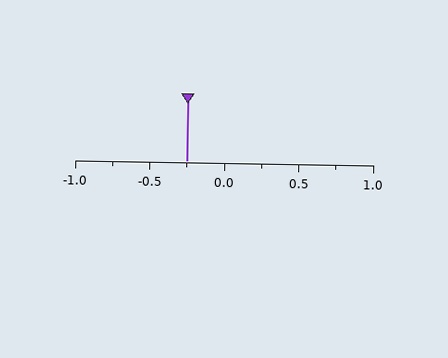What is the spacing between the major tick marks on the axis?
The major ticks are spaced 0.5 apart.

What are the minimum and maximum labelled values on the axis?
The axis runs from -1.0 to 1.0.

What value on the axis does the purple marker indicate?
The marker indicates approximately -0.25.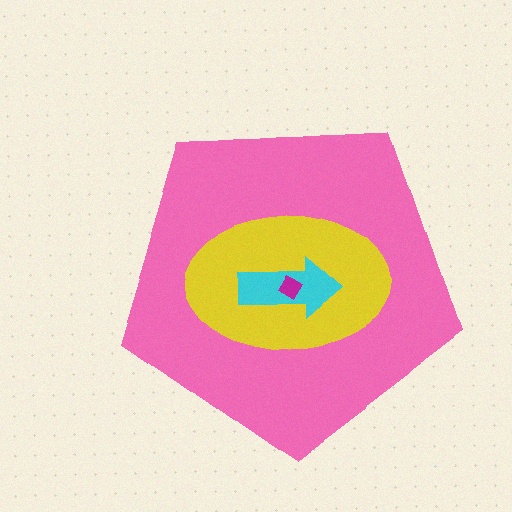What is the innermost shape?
The magenta diamond.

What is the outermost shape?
The pink pentagon.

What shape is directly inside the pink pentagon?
The yellow ellipse.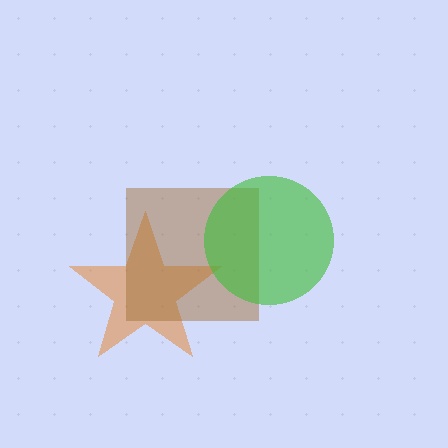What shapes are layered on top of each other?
The layered shapes are: an orange star, a brown square, a green circle.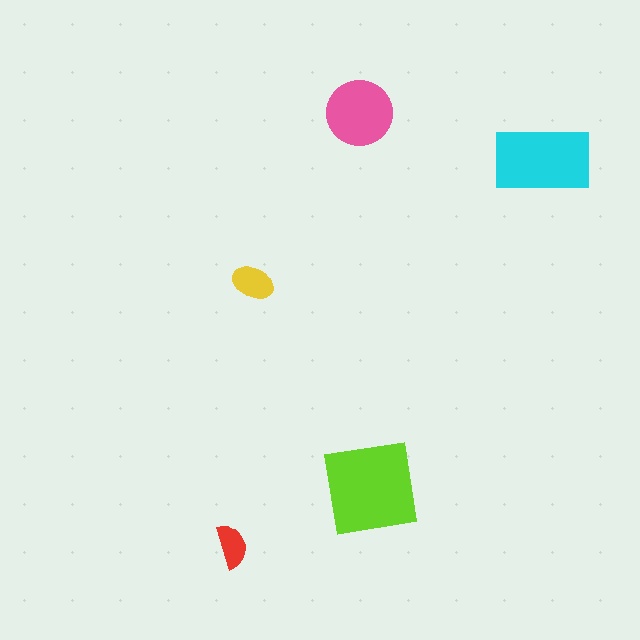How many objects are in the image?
There are 5 objects in the image.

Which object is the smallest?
The red semicircle.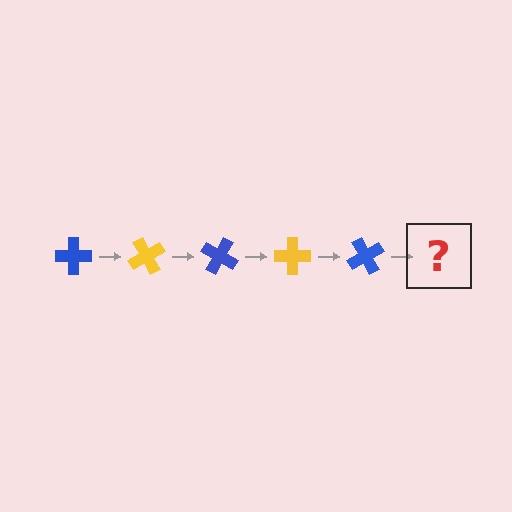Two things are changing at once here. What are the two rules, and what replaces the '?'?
The two rules are that it rotates 60 degrees each step and the color cycles through blue and yellow. The '?' should be a yellow cross, rotated 300 degrees from the start.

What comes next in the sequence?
The next element should be a yellow cross, rotated 300 degrees from the start.